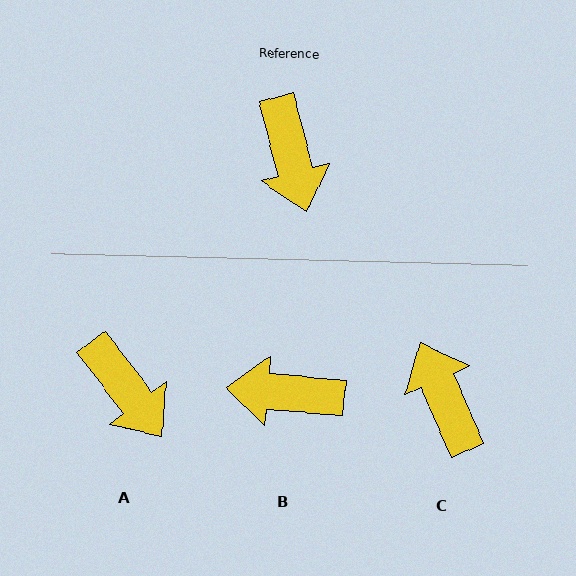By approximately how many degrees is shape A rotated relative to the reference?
Approximately 22 degrees counter-clockwise.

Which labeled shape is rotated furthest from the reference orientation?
C, about 171 degrees away.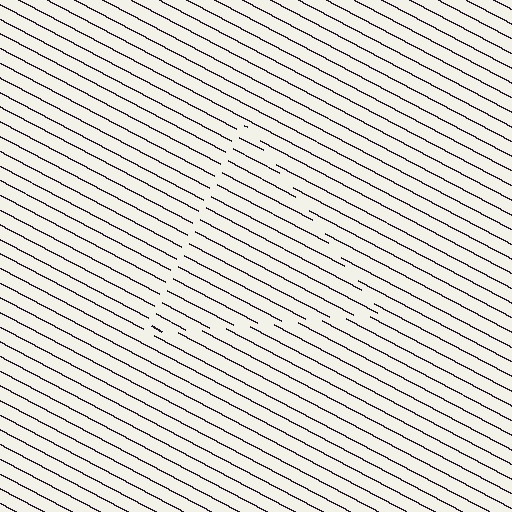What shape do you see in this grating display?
An illusory triangle. The interior of the shape contains the same grating, shifted by half a period — the contour is defined by the phase discontinuity where line-ends from the inner and outer gratings abut.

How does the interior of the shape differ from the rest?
The interior of the shape contains the same grating, shifted by half a period — the contour is defined by the phase discontinuity where line-ends from the inner and outer gratings abut.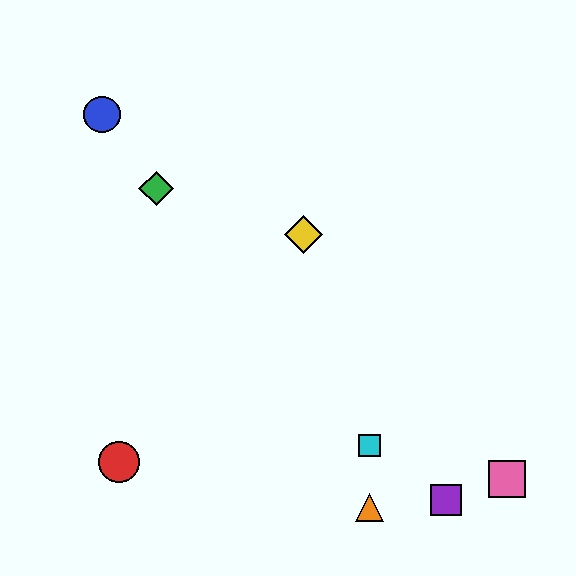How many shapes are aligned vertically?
2 shapes (the orange triangle, the cyan square) are aligned vertically.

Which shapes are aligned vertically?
The orange triangle, the cyan square are aligned vertically.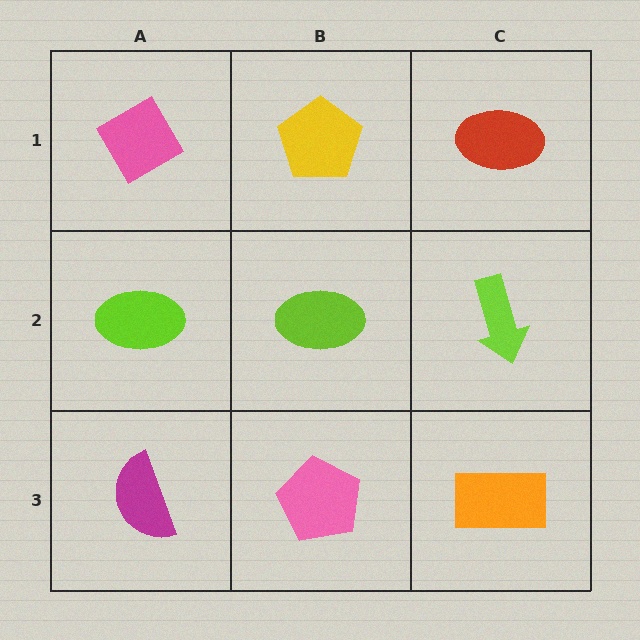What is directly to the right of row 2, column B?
A lime arrow.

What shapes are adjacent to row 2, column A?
A pink diamond (row 1, column A), a magenta semicircle (row 3, column A), a lime ellipse (row 2, column B).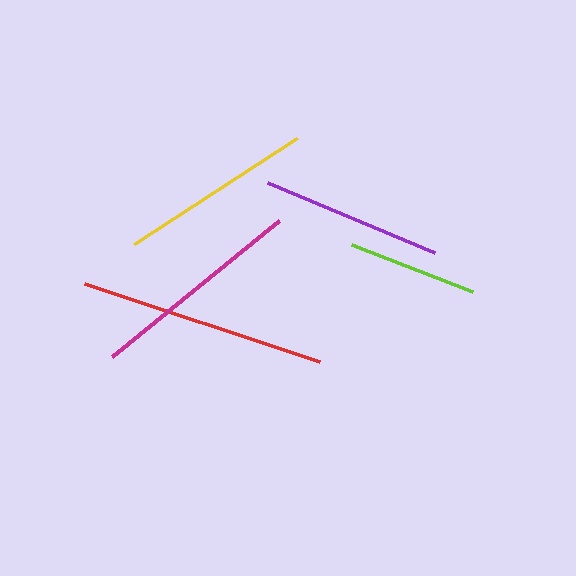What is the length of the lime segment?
The lime segment is approximately 130 pixels long.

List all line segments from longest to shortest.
From longest to shortest: red, magenta, yellow, purple, lime.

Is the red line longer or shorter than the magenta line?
The red line is longer than the magenta line.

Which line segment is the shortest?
The lime line is the shortest at approximately 130 pixels.